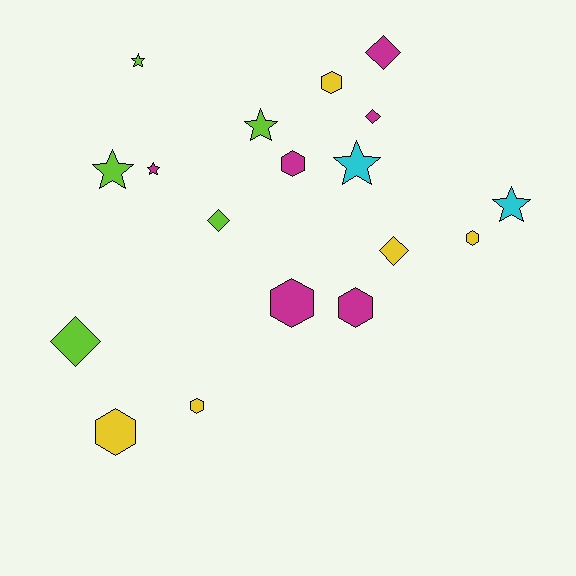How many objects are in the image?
There are 18 objects.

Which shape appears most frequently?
Hexagon, with 7 objects.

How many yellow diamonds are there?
There is 1 yellow diamond.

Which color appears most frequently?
Magenta, with 6 objects.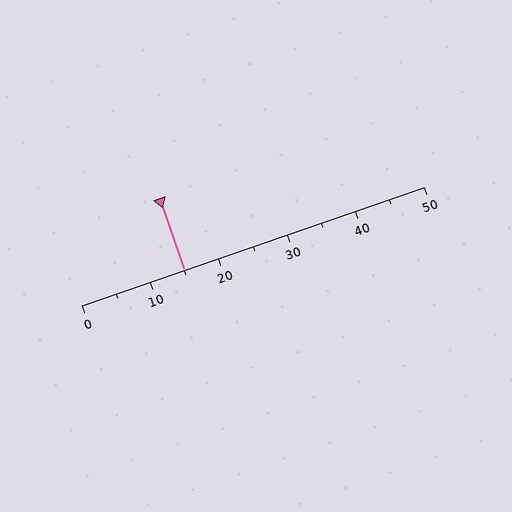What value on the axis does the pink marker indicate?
The marker indicates approximately 15.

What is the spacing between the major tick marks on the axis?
The major ticks are spaced 10 apart.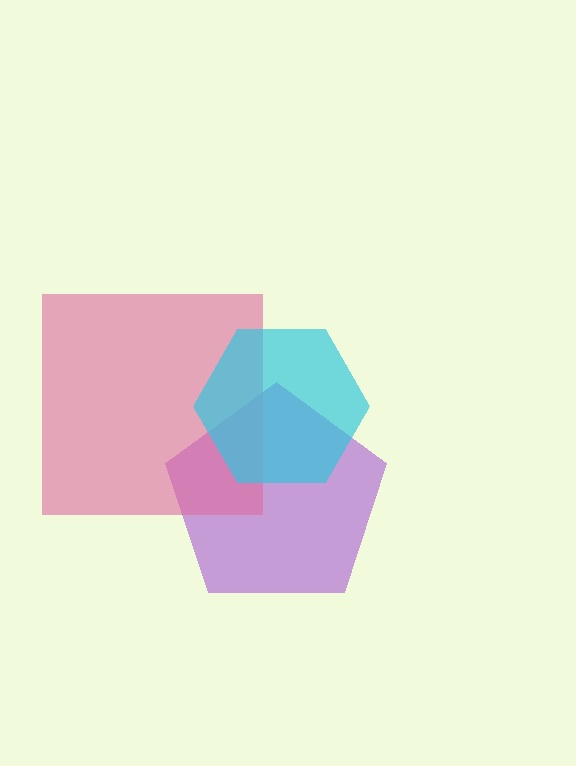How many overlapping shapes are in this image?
There are 3 overlapping shapes in the image.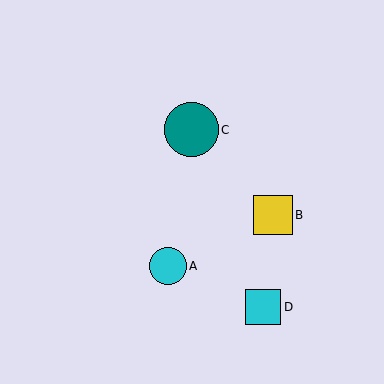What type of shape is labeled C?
Shape C is a teal circle.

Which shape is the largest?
The teal circle (labeled C) is the largest.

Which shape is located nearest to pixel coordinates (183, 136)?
The teal circle (labeled C) at (191, 130) is nearest to that location.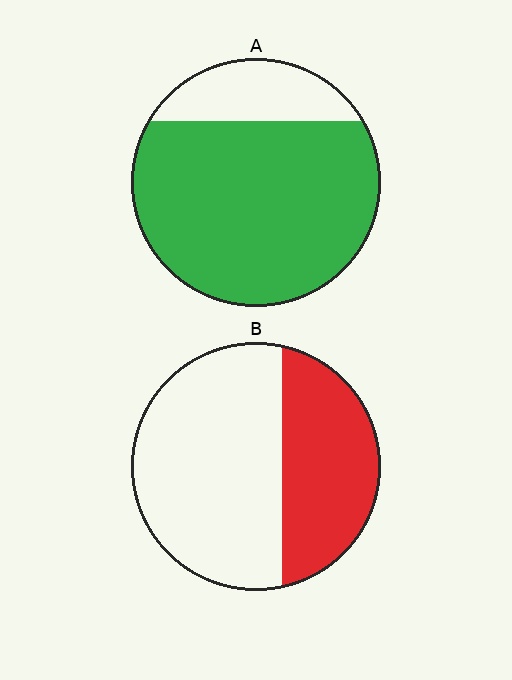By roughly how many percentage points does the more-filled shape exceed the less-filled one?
By roughly 45 percentage points (A over B).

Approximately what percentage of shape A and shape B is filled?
A is approximately 80% and B is approximately 35%.